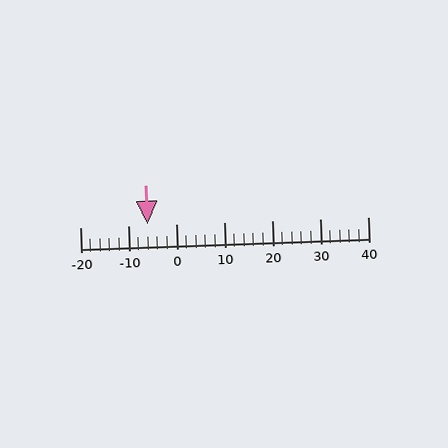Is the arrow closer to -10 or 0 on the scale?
The arrow is closer to -10.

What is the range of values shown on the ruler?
The ruler shows values from -20 to 40.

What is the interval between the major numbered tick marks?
The major tick marks are spaced 10 units apart.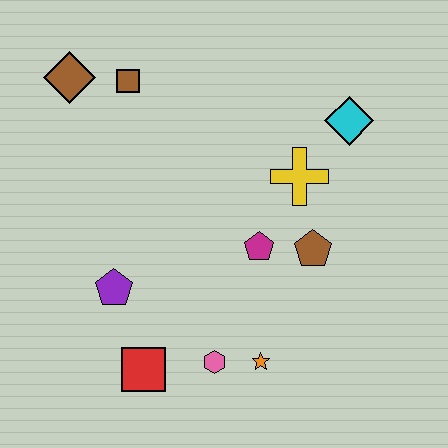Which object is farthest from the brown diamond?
The orange star is farthest from the brown diamond.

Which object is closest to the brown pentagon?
The magenta pentagon is closest to the brown pentagon.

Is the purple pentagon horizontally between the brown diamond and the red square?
Yes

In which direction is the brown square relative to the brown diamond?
The brown square is to the right of the brown diamond.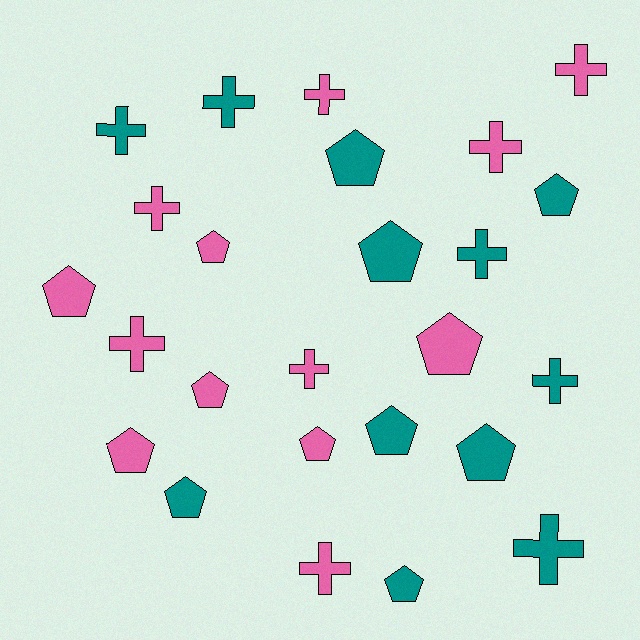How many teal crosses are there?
There are 5 teal crosses.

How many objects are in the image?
There are 25 objects.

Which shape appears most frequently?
Pentagon, with 13 objects.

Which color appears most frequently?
Pink, with 13 objects.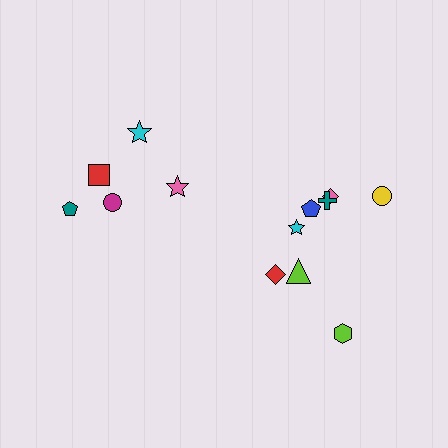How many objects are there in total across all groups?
There are 13 objects.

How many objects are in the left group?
There are 5 objects.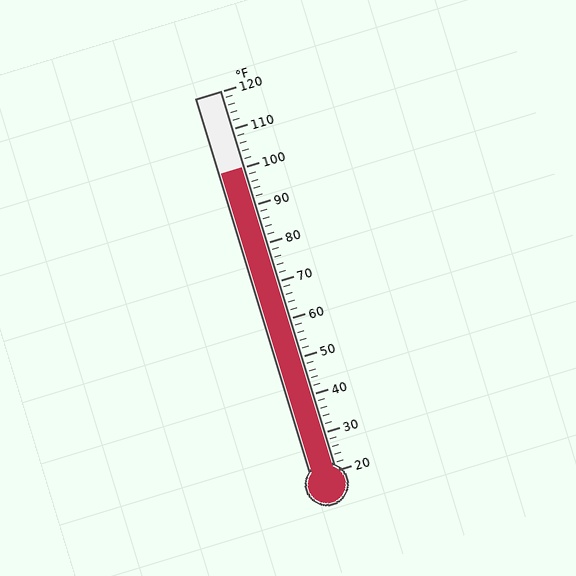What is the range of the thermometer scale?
The thermometer scale ranges from 20°F to 120°F.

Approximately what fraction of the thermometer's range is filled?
The thermometer is filled to approximately 80% of its range.